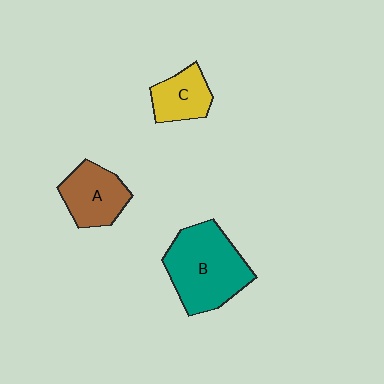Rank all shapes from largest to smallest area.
From largest to smallest: B (teal), A (brown), C (yellow).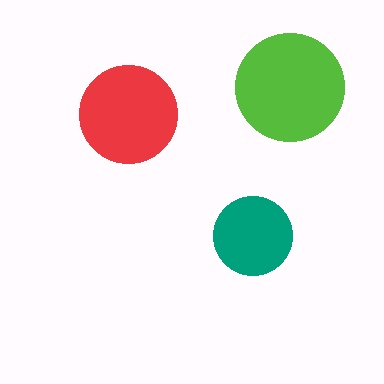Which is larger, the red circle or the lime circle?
The lime one.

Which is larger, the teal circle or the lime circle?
The lime one.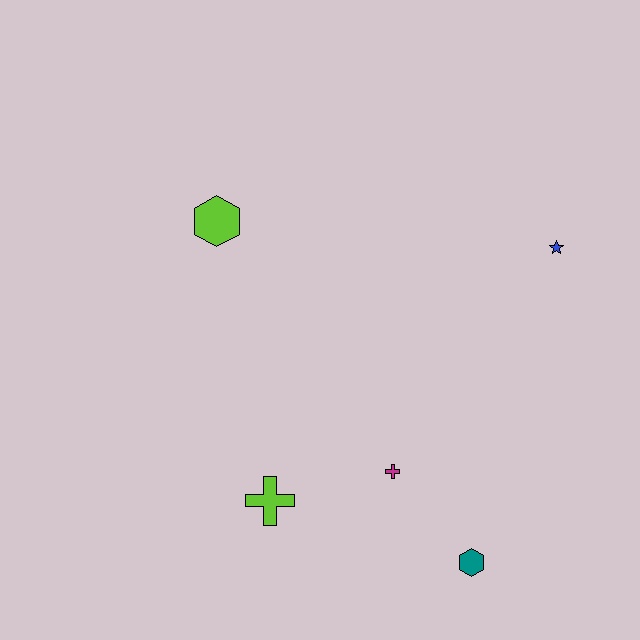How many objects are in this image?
There are 5 objects.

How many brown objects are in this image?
There are no brown objects.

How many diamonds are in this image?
There are no diamonds.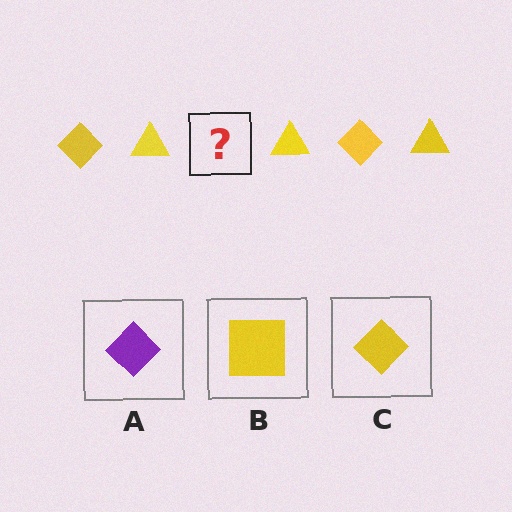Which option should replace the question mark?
Option C.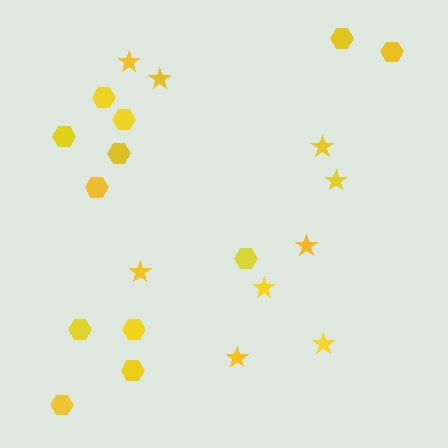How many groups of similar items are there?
There are 2 groups: one group of stars (9) and one group of hexagons (12).